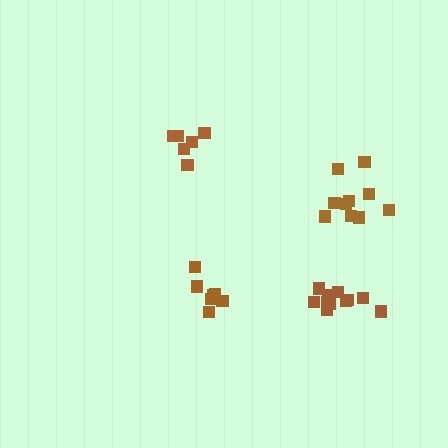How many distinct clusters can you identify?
There are 4 distinct clusters.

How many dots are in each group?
Group 1: 10 dots, Group 2: 6 dots, Group 3: 11 dots, Group 4: 7 dots (34 total).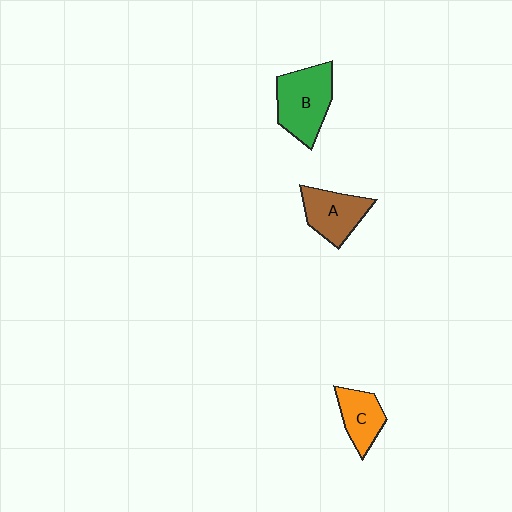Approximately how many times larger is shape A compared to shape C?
Approximately 1.2 times.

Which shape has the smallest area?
Shape C (orange).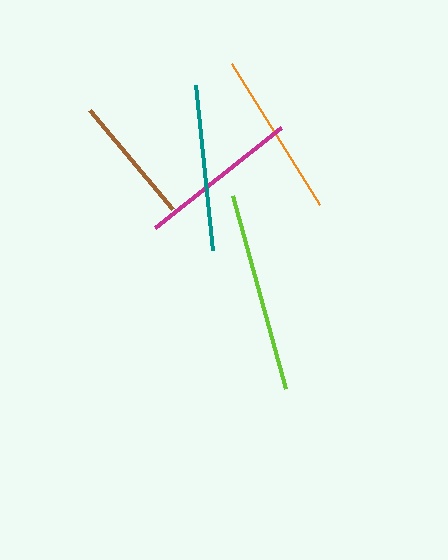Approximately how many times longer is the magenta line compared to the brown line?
The magenta line is approximately 1.2 times the length of the brown line.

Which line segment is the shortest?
The brown line is the shortest at approximately 129 pixels.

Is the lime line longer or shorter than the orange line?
The lime line is longer than the orange line.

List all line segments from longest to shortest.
From longest to shortest: lime, orange, teal, magenta, brown.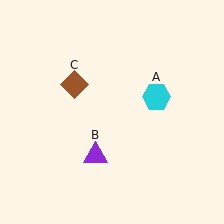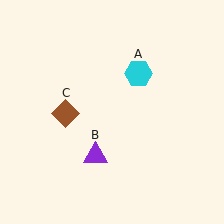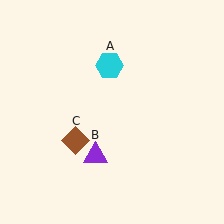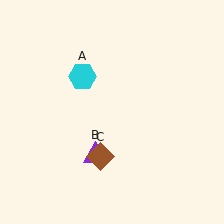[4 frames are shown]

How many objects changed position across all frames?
2 objects changed position: cyan hexagon (object A), brown diamond (object C).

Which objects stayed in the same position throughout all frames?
Purple triangle (object B) remained stationary.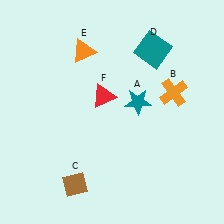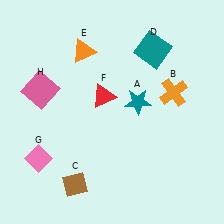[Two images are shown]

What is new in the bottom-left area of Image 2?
A pink diamond (G) was added in the bottom-left area of Image 2.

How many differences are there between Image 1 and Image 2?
There are 2 differences between the two images.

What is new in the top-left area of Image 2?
A pink square (H) was added in the top-left area of Image 2.